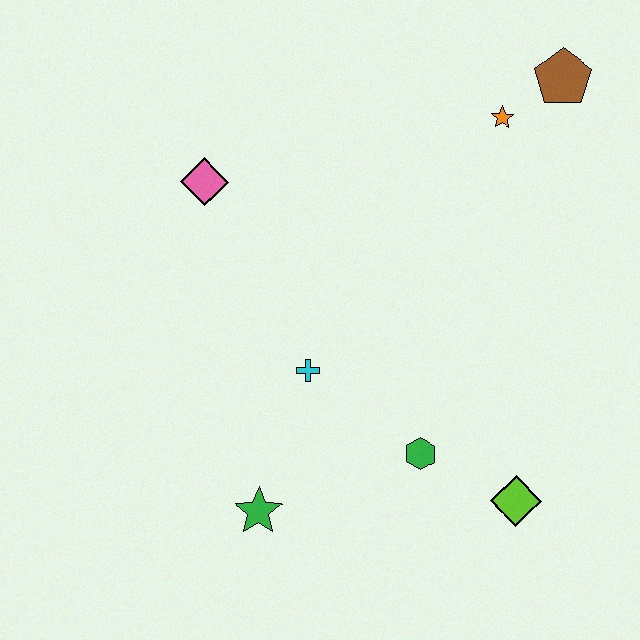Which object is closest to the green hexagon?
The lime diamond is closest to the green hexagon.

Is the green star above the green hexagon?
No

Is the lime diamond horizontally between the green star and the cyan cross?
No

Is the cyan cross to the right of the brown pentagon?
No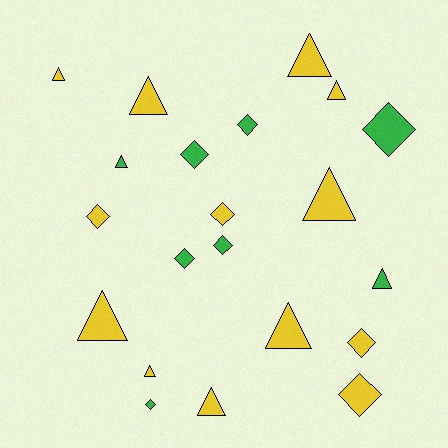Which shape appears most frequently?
Triangle, with 11 objects.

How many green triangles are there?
There are 2 green triangles.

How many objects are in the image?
There are 21 objects.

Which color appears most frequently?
Yellow, with 13 objects.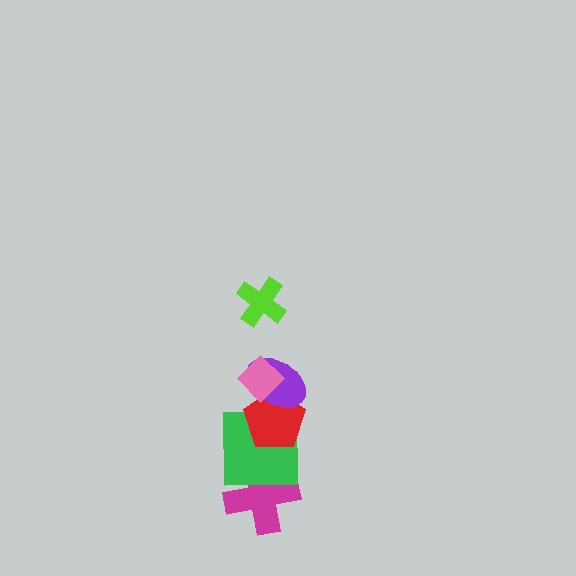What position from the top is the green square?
The green square is 5th from the top.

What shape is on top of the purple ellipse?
The pink diamond is on top of the purple ellipse.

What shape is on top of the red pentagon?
The purple ellipse is on top of the red pentagon.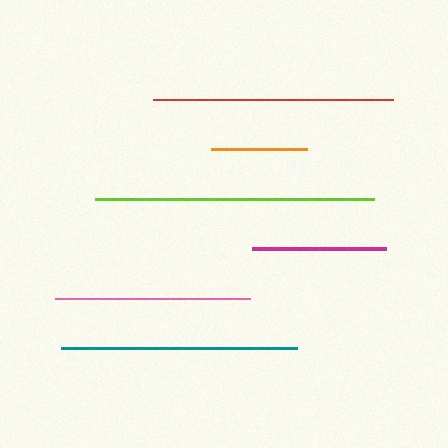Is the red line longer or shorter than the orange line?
The red line is longer than the orange line.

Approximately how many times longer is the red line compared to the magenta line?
The red line is approximately 1.8 times the length of the magenta line.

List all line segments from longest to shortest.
From longest to shortest: lime, red, teal, pink, magenta, orange.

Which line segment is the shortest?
The orange line is the shortest at approximately 96 pixels.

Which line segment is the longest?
The lime line is the longest at approximately 279 pixels.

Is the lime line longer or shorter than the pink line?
The lime line is longer than the pink line.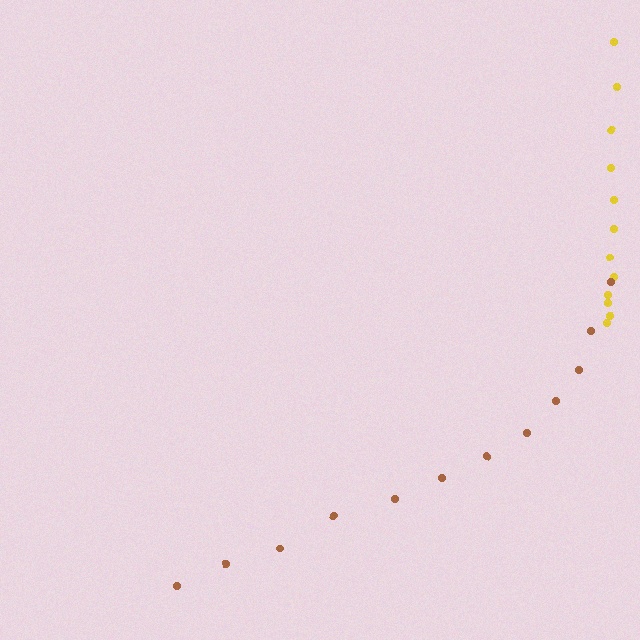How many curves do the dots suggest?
There are 2 distinct paths.